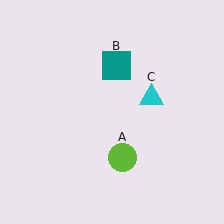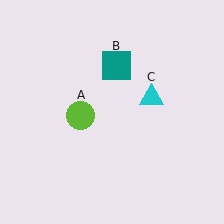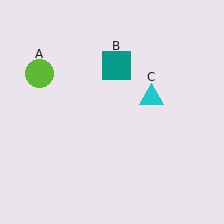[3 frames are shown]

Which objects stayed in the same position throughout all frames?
Teal square (object B) and cyan triangle (object C) remained stationary.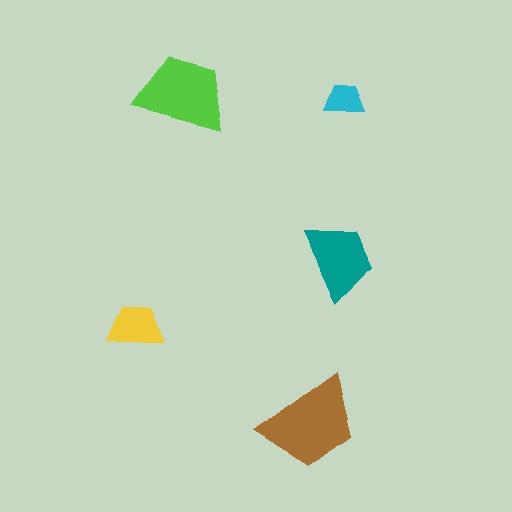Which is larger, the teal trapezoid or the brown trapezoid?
The brown one.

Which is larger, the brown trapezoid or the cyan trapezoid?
The brown one.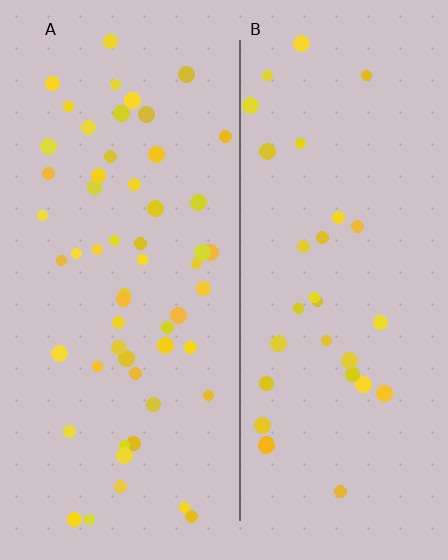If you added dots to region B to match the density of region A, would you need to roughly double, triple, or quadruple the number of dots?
Approximately double.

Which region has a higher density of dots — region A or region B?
A (the left).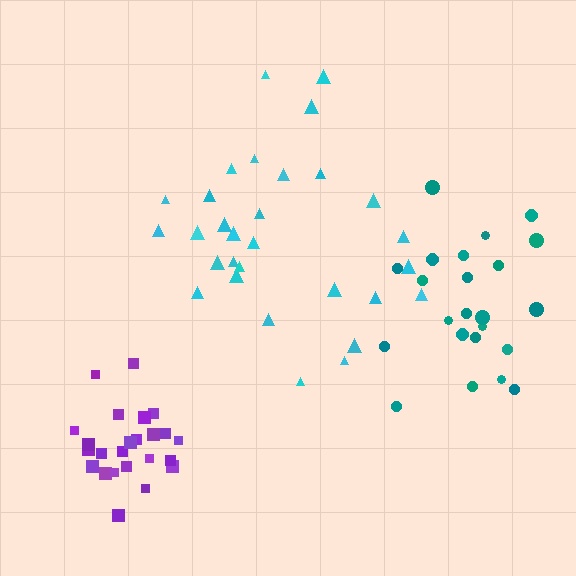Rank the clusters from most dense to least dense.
purple, cyan, teal.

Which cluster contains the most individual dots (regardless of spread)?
Cyan (30).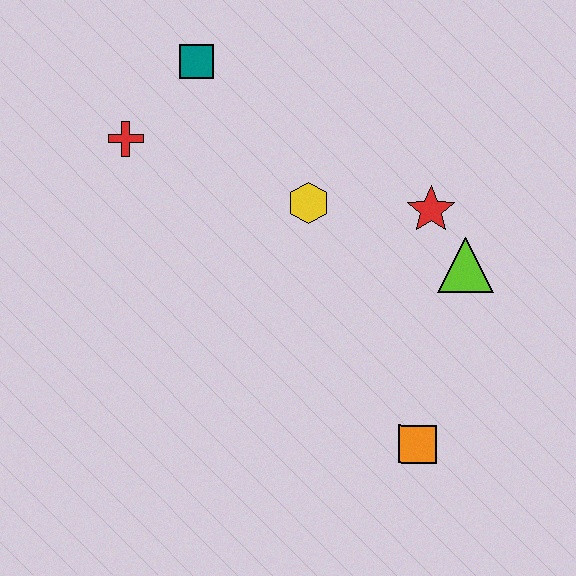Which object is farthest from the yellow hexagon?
The orange square is farthest from the yellow hexagon.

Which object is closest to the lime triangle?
The red star is closest to the lime triangle.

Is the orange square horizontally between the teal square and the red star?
Yes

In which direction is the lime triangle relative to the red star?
The lime triangle is below the red star.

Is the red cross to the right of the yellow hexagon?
No